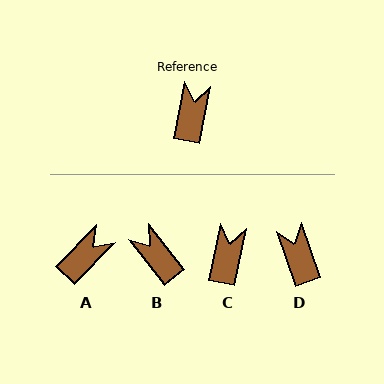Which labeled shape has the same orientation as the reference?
C.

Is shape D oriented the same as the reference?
No, it is off by about 31 degrees.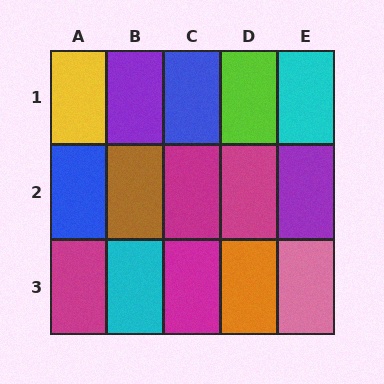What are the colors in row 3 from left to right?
Magenta, cyan, magenta, orange, pink.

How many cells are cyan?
2 cells are cyan.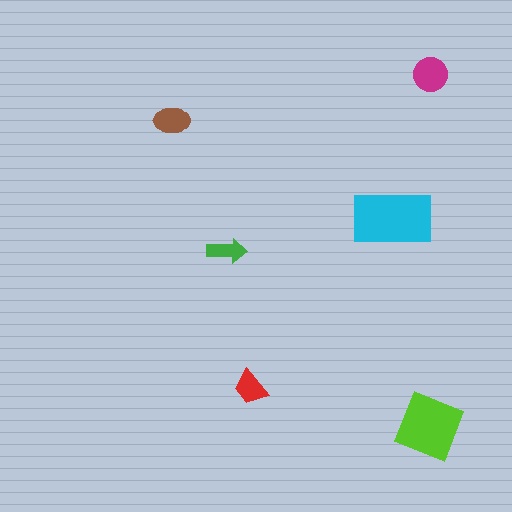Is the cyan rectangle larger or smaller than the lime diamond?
Larger.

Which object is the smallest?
The green arrow.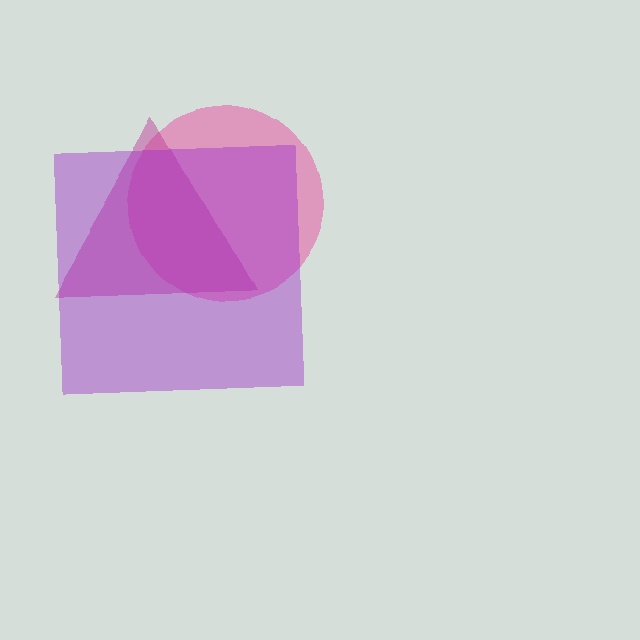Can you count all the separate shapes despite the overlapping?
Yes, there are 3 separate shapes.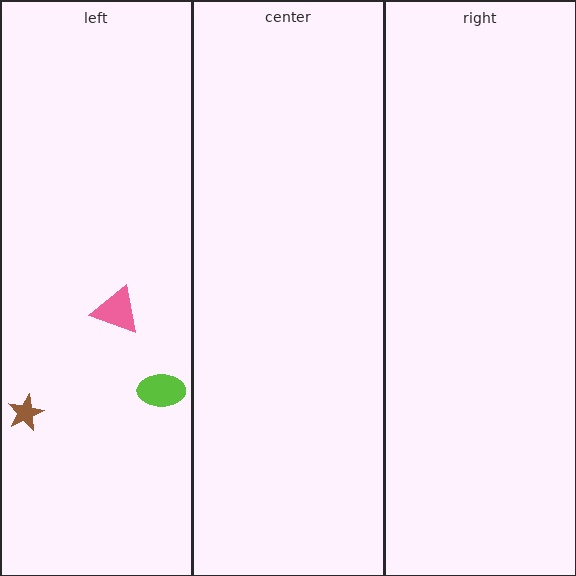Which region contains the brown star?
The left region.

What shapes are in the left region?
The lime ellipse, the brown star, the pink triangle.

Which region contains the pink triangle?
The left region.